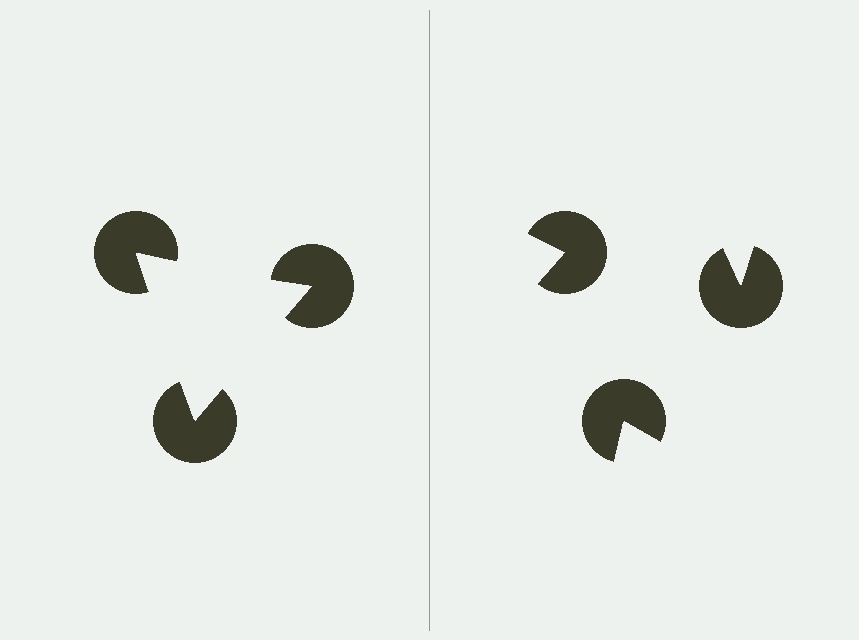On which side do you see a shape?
An illusory triangle appears on the left side. On the right side the wedge cuts are rotated, so no coherent shape forms.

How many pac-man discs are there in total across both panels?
6 — 3 on each side.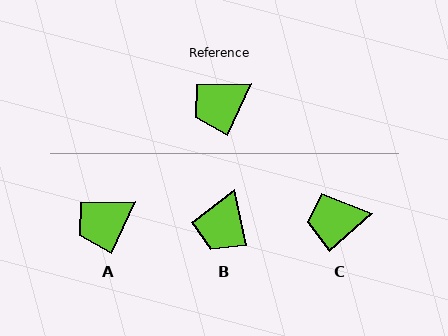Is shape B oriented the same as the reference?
No, it is off by about 37 degrees.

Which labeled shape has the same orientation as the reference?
A.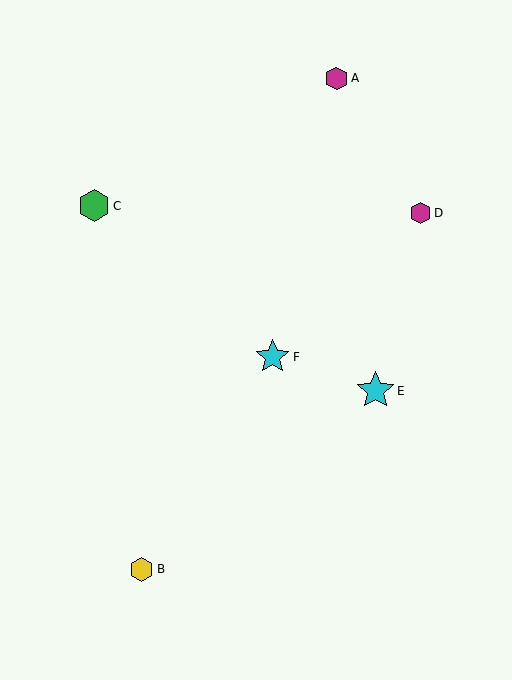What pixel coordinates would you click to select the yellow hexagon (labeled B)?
Click at (141, 569) to select the yellow hexagon B.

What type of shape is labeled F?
Shape F is a cyan star.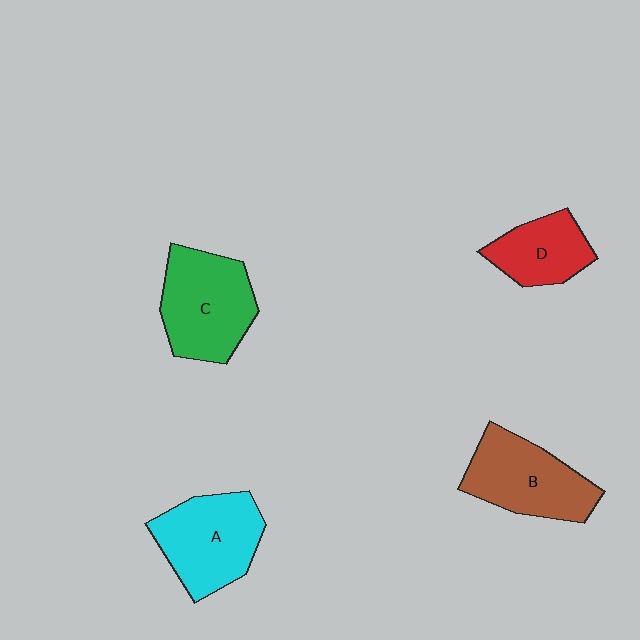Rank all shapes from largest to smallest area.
From largest to smallest: C (green), A (cyan), B (brown), D (red).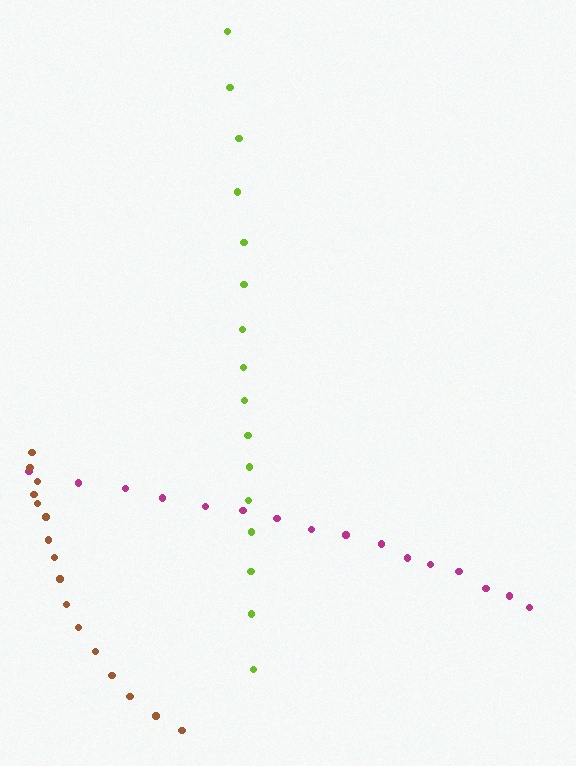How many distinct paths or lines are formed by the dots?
There are 3 distinct paths.